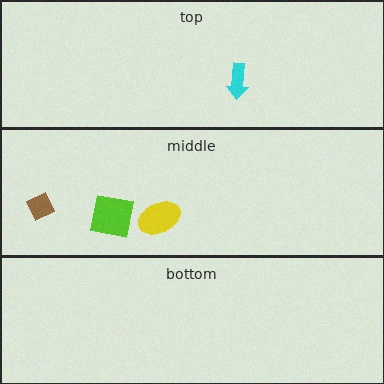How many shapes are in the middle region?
3.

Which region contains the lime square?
The middle region.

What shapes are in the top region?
The cyan arrow.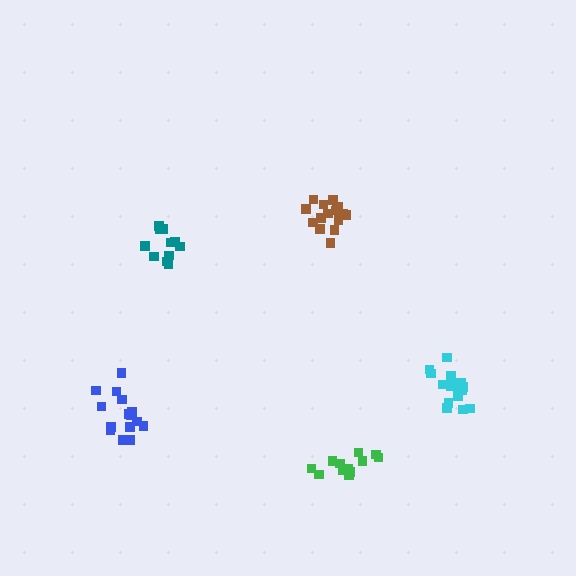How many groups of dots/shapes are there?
There are 5 groups.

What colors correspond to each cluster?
The clusters are colored: cyan, green, blue, teal, brown.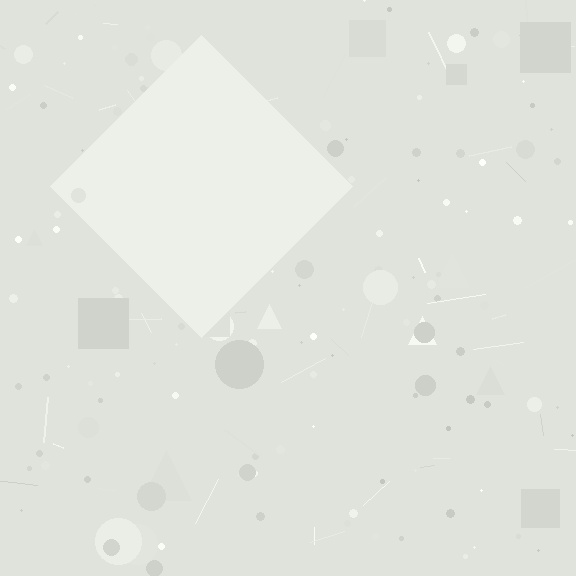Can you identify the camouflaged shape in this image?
The camouflaged shape is a diamond.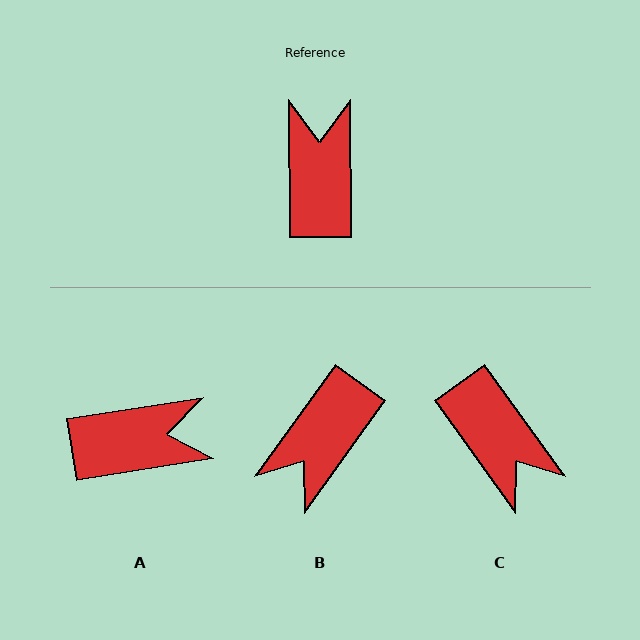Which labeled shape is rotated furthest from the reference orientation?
C, about 144 degrees away.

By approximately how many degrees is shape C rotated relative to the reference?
Approximately 144 degrees clockwise.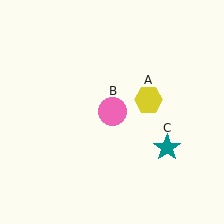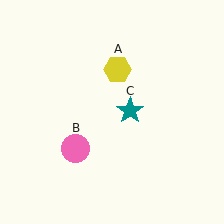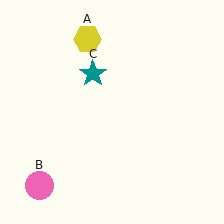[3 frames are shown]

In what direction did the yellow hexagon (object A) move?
The yellow hexagon (object A) moved up and to the left.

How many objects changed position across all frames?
3 objects changed position: yellow hexagon (object A), pink circle (object B), teal star (object C).